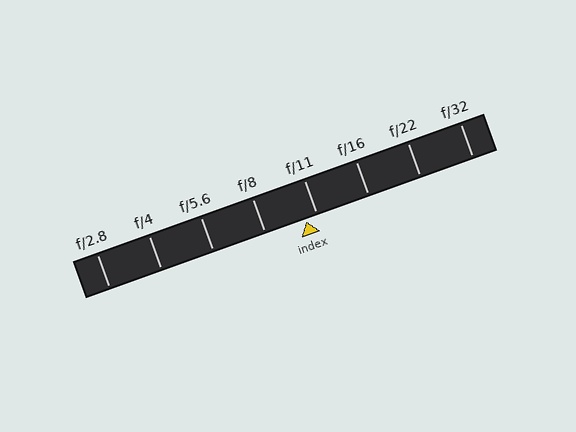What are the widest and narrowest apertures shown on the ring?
The widest aperture shown is f/2.8 and the narrowest is f/32.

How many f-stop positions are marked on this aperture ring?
There are 8 f-stop positions marked.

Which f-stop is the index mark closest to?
The index mark is closest to f/11.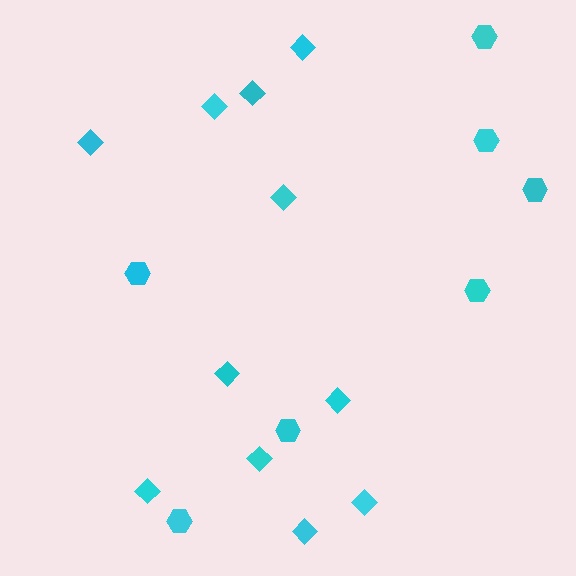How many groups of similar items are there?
There are 2 groups: one group of diamonds (11) and one group of hexagons (7).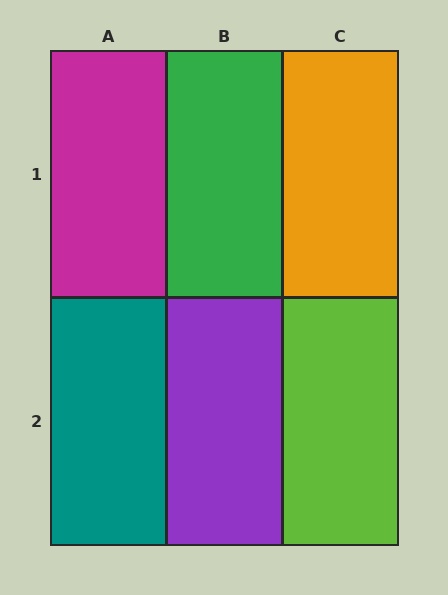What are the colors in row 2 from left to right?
Teal, purple, lime.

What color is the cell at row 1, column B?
Green.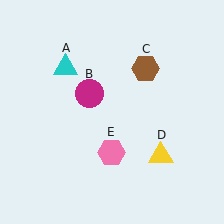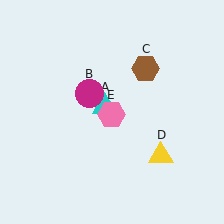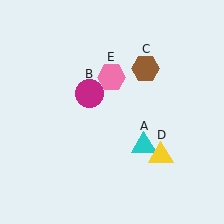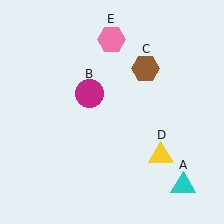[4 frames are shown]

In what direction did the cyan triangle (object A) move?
The cyan triangle (object A) moved down and to the right.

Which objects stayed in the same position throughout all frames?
Magenta circle (object B) and brown hexagon (object C) and yellow triangle (object D) remained stationary.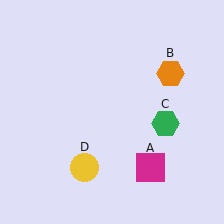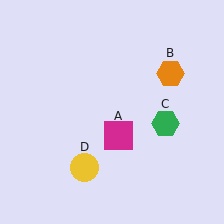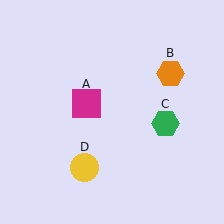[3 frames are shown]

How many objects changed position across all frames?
1 object changed position: magenta square (object A).